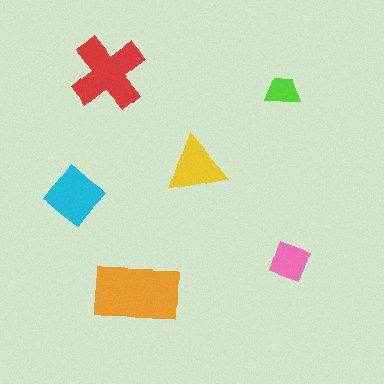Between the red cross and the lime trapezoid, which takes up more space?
The red cross.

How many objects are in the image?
There are 6 objects in the image.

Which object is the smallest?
The lime trapezoid.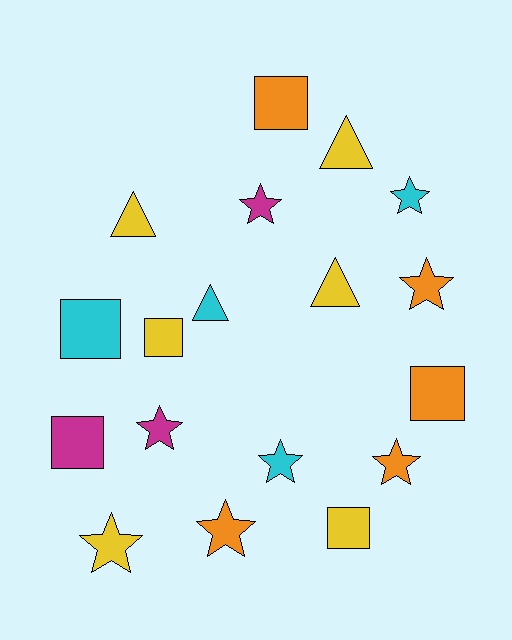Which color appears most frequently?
Yellow, with 6 objects.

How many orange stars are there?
There are 3 orange stars.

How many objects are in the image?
There are 18 objects.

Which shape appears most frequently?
Star, with 8 objects.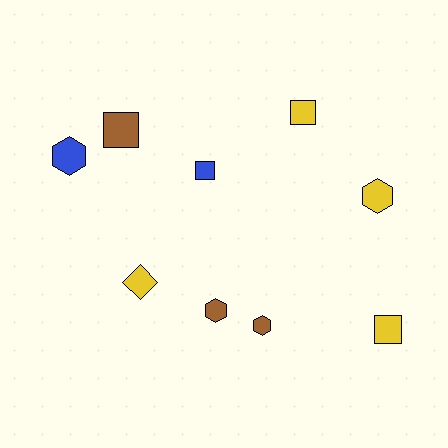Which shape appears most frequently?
Square, with 4 objects.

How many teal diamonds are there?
There are no teal diamonds.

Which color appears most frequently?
Yellow, with 4 objects.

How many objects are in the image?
There are 9 objects.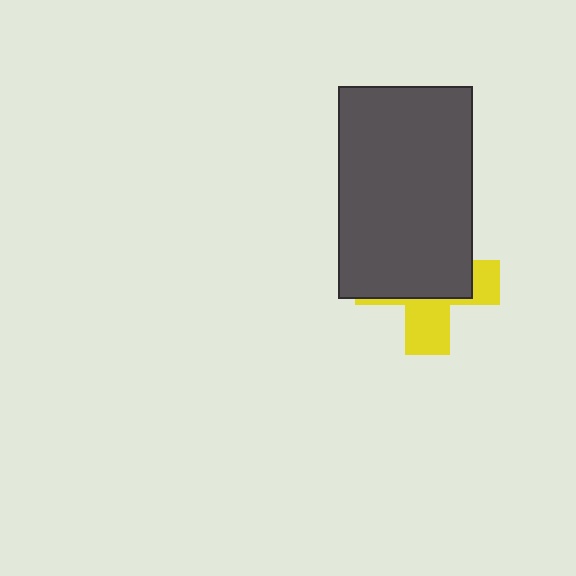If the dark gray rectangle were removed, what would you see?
You would see the complete yellow cross.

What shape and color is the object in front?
The object in front is a dark gray rectangle.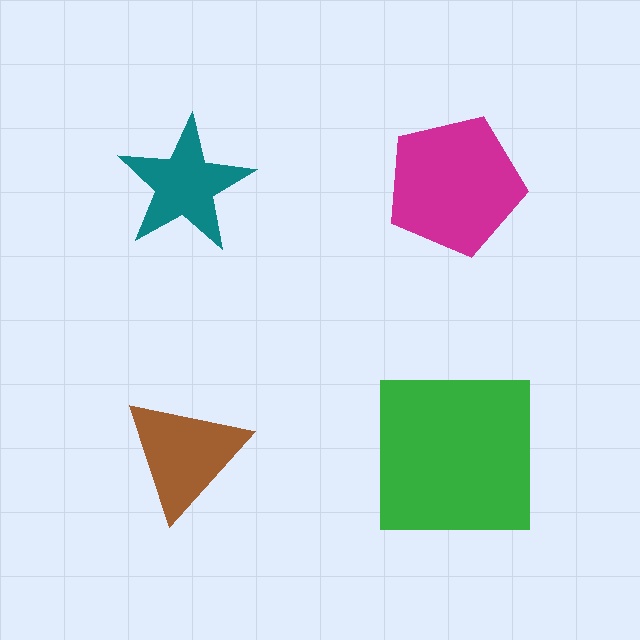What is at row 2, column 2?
A green square.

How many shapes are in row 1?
2 shapes.